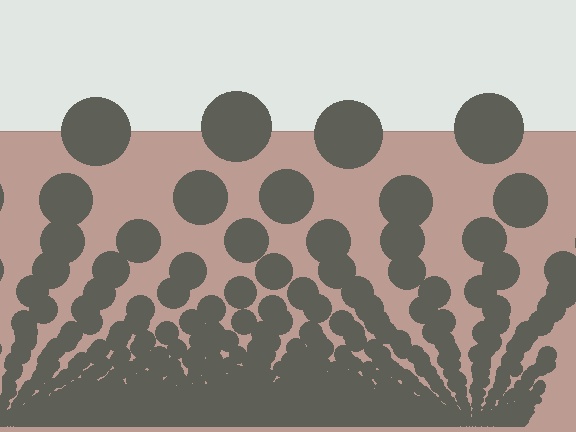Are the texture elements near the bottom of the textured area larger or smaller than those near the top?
Smaller. The gradient is inverted — elements near the bottom are smaller and denser.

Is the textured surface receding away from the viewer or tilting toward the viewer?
The surface appears to tilt toward the viewer. Texture elements get larger and sparser toward the top.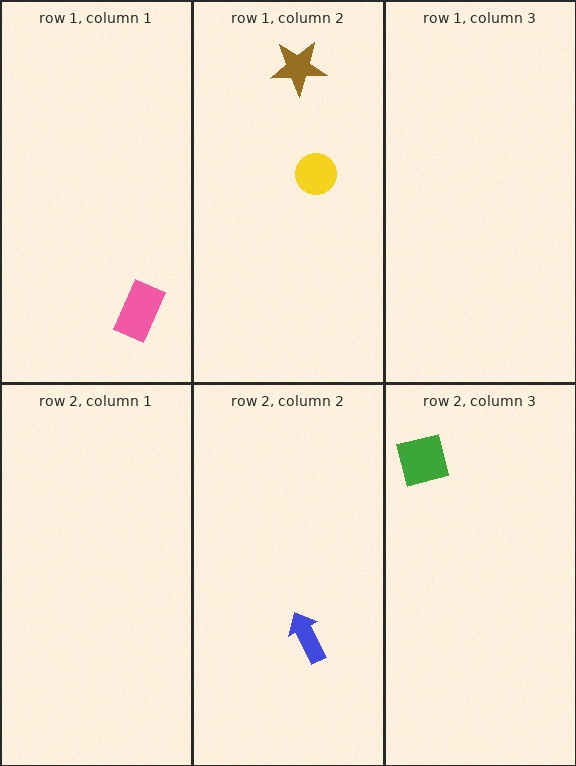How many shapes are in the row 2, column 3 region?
1.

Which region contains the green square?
The row 2, column 3 region.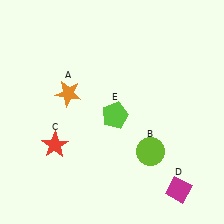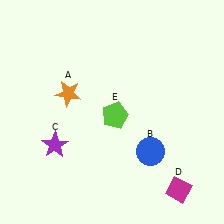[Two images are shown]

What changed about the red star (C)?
In Image 1, C is red. In Image 2, it changed to purple.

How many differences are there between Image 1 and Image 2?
There are 2 differences between the two images.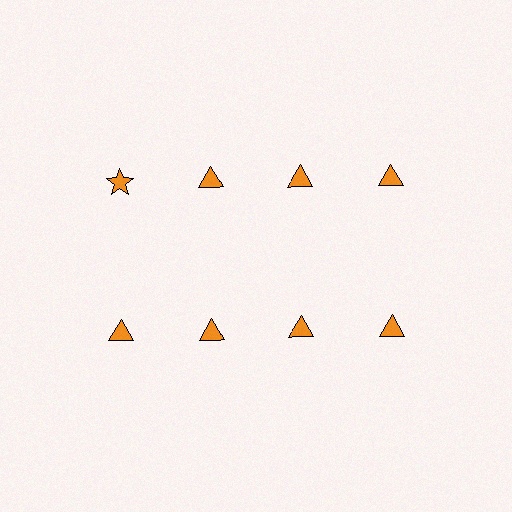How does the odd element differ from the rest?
It has a different shape: star instead of triangle.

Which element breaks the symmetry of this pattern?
The orange star in the top row, leftmost column breaks the symmetry. All other shapes are orange triangles.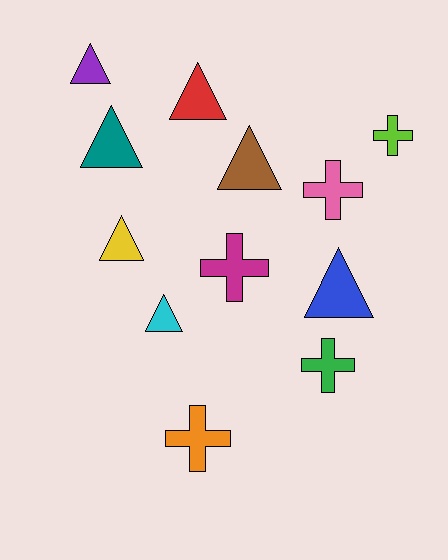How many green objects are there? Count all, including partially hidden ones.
There is 1 green object.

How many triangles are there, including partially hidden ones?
There are 7 triangles.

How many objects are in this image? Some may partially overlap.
There are 12 objects.